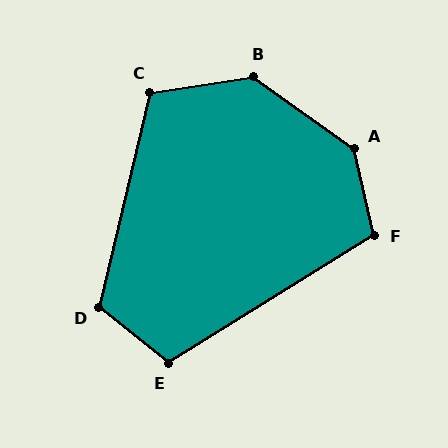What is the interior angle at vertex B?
Approximately 135 degrees (obtuse).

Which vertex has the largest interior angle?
A, at approximately 139 degrees.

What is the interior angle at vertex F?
Approximately 109 degrees (obtuse).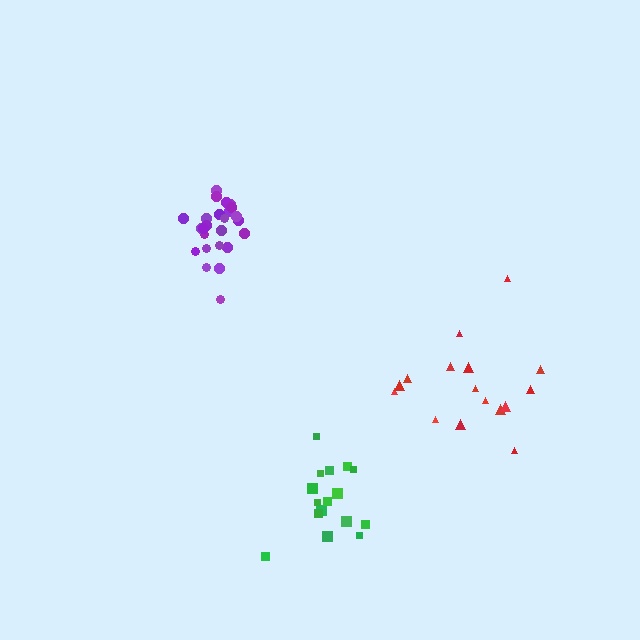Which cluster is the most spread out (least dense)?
Green.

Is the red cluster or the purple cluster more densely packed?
Purple.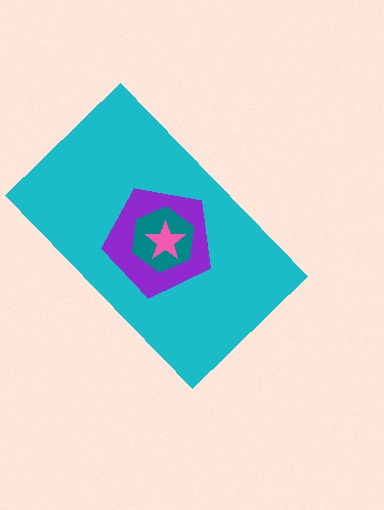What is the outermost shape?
The cyan rectangle.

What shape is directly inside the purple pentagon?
The teal hexagon.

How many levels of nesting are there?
4.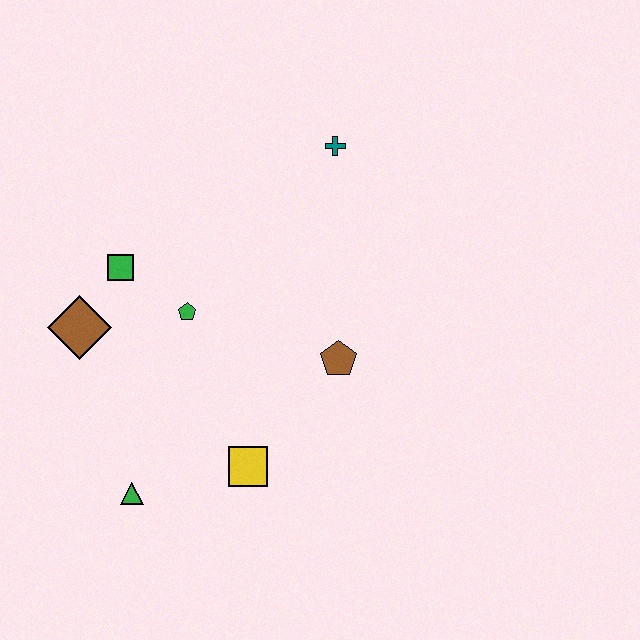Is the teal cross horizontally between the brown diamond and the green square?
No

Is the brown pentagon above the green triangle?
Yes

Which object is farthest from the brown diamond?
The teal cross is farthest from the brown diamond.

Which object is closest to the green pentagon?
The green square is closest to the green pentagon.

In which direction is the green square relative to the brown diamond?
The green square is above the brown diamond.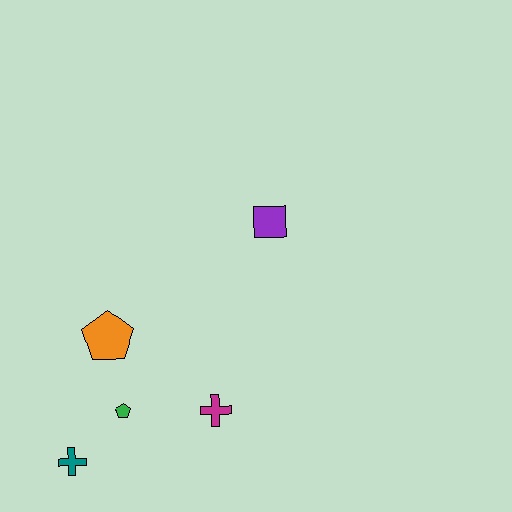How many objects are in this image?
There are 5 objects.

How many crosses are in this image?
There are 2 crosses.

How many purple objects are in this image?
There is 1 purple object.